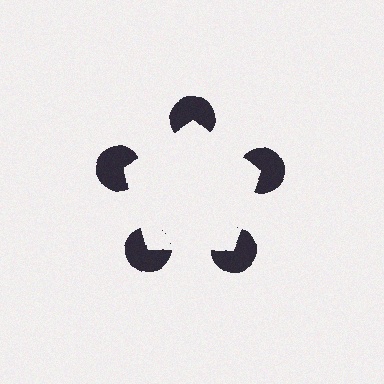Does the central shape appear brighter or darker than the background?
It typically appears slightly brighter than the background, even though no actual brightness change is drawn.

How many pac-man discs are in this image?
There are 5 — one at each vertex of the illusory pentagon.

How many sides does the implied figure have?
5 sides.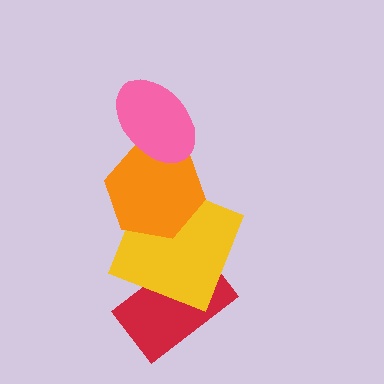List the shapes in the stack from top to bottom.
From top to bottom: the pink ellipse, the orange hexagon, the yellow square, the red rectangle.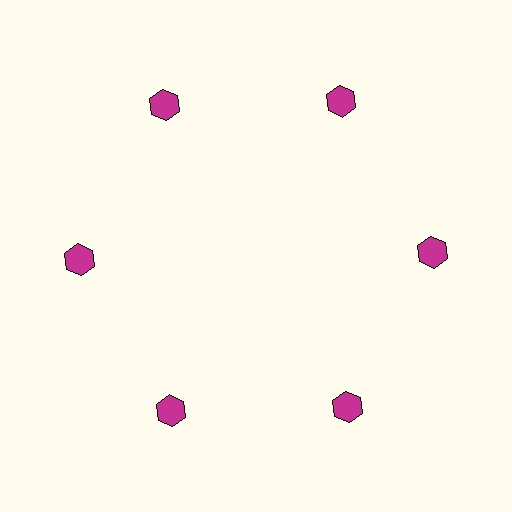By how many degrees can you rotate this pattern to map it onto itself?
The pattern maps onto itself every 60 degrees of rotation.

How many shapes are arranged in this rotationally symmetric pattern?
There are 6 shapes, arranged in 6 groups of 1.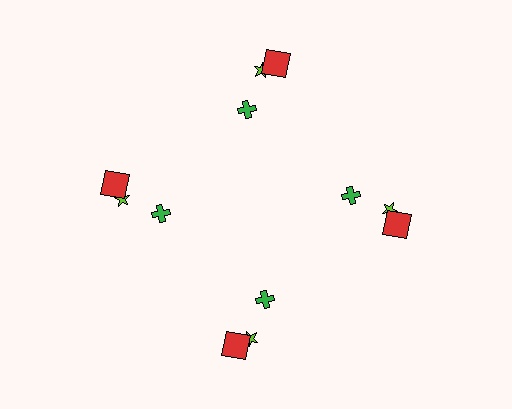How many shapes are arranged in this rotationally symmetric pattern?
There are 12 shapes, arranged in 4 groups of 3.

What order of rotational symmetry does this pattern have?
This pattern has 4-fold rotational symmetry.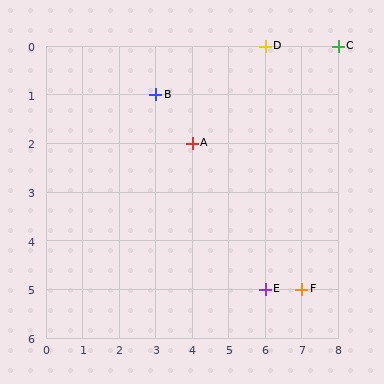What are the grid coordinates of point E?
Point E is at grid coordinates (6, 5).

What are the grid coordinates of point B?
Point B is at grid coordinates (3, 1).